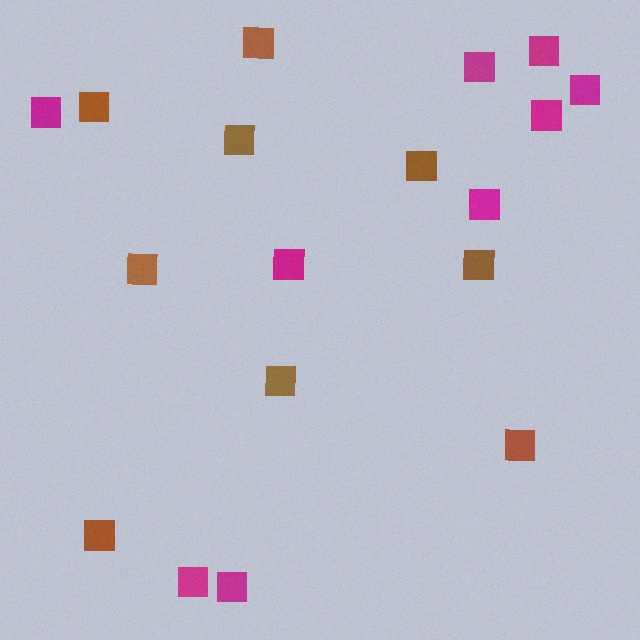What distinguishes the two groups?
There are 2 groups: one group of magenta squares (9) and one group of brown squares (9).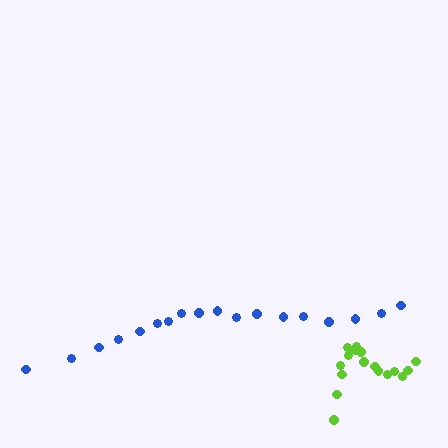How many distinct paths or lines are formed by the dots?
There are 2 distinct paths.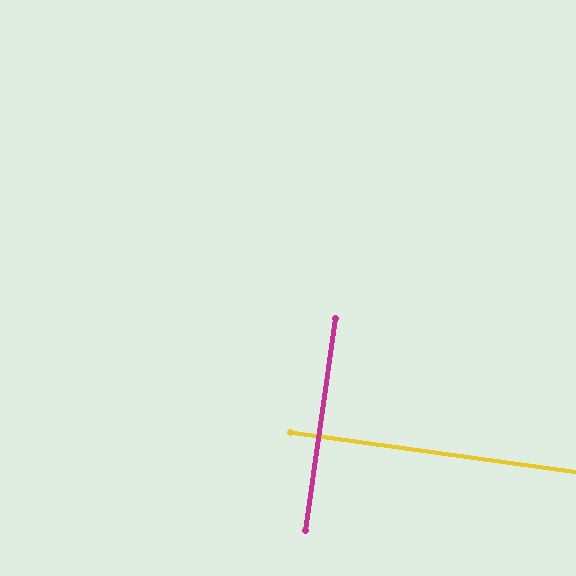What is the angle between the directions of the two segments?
Approximately 90 degrees.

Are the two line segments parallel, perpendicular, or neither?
Perpendicular — they meet at approximately 90°.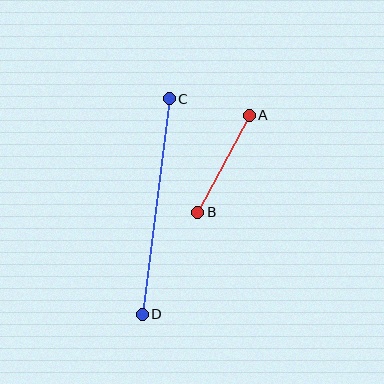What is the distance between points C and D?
The distance is approximately 217 pixels.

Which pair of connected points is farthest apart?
Points C and D are farthest apart.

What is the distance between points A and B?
The distance is approximately 110 pixels.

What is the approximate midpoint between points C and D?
The midpoint is at approximately (156, 207) pixels.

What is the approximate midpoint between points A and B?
The midpoint is at approximately (224, 164) pixels.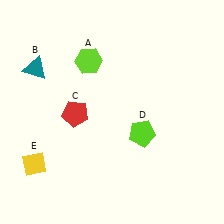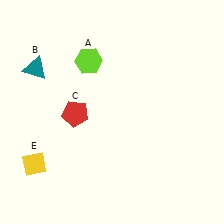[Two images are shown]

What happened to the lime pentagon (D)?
The lime pentagon (D) was removed in Image 2. It was in the bottom-right area of Image 1.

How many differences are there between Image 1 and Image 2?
There is 1 difference between the two images.